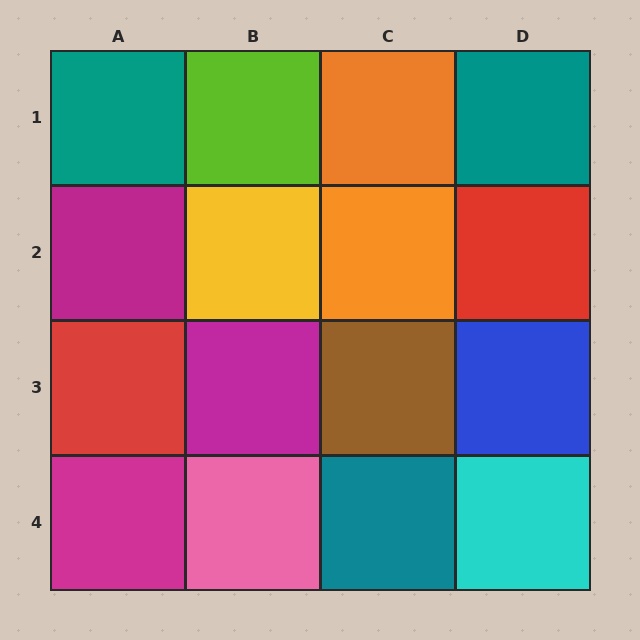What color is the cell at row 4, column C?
Teal.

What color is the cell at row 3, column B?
Magenta.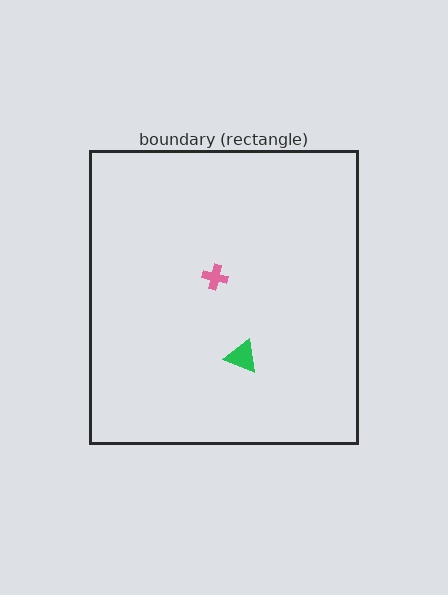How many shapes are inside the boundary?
2 inside, 0 outside.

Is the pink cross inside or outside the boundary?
Inside.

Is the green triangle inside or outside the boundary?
Inside.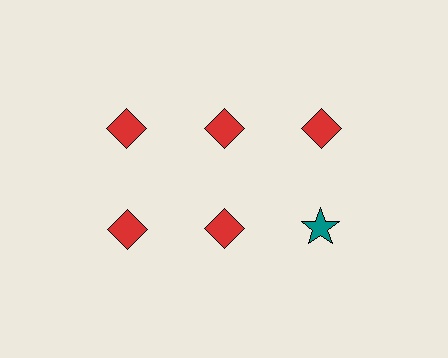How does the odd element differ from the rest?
It differs in both color (teal instead of red) and shape (star instead of diamond).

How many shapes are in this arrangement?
There are 6 shapes arranged in a grid pattern.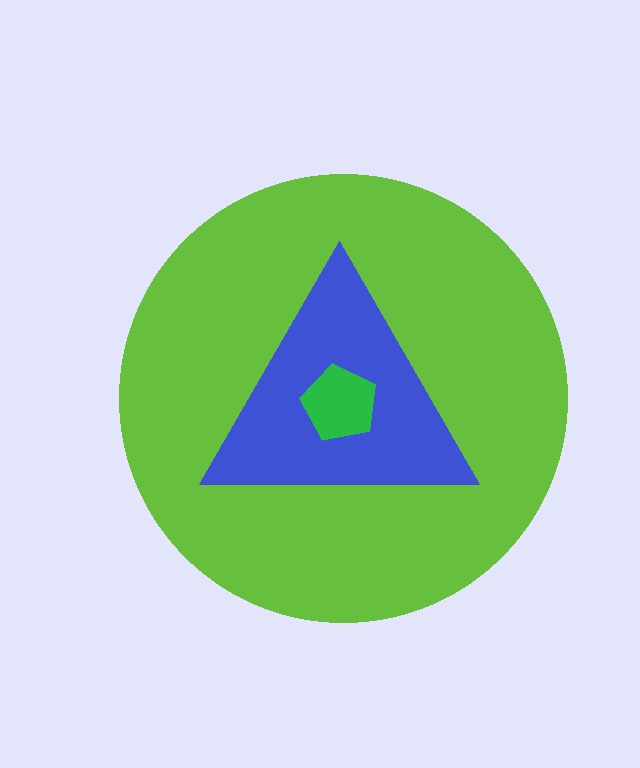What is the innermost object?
The green pentagon.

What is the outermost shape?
The lime circle.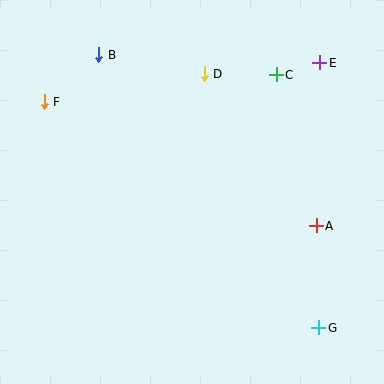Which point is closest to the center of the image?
Point D at (204, 74) is closest to the center.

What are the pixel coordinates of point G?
Point G is at (319, 328).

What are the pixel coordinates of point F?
Point F is at (44, 102).